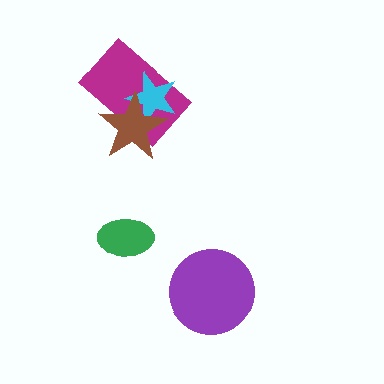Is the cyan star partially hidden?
Yes, it is partially covered by another shape.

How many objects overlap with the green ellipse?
0 objects overlap with the green ellipse.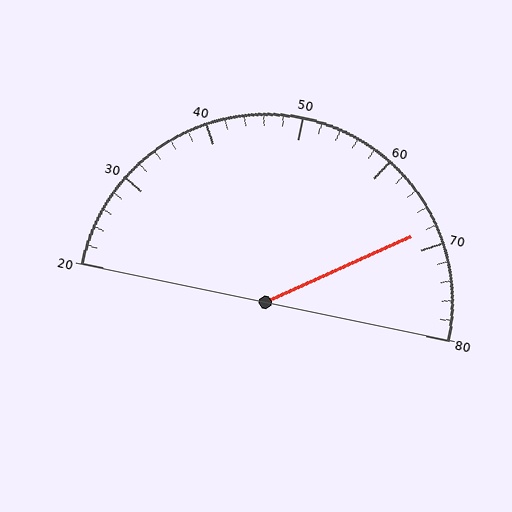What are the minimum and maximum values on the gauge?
The gauge ranges from 20 to 80.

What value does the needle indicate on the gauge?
The needle indicates approximately 68.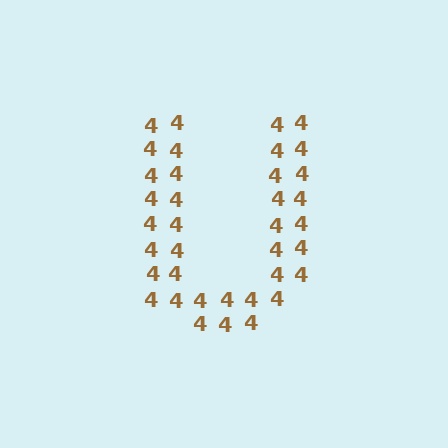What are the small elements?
The small elements are digit 4's.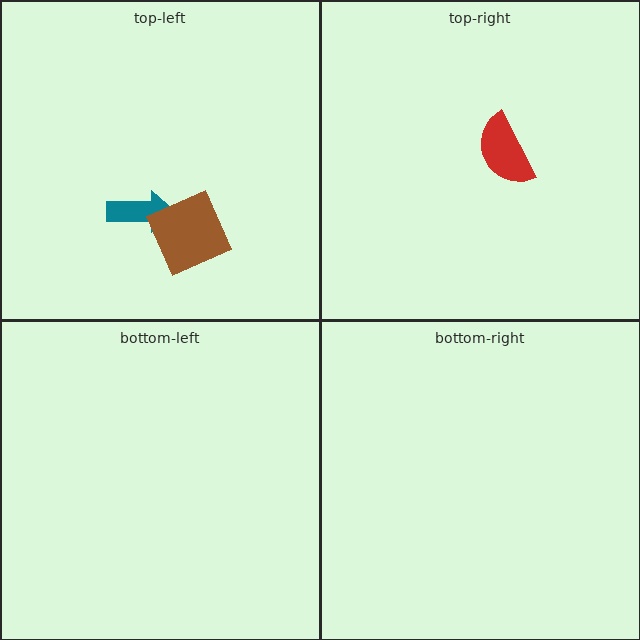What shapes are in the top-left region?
The teal arrow, the brown diamond.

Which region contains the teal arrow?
The top-left region.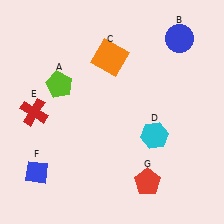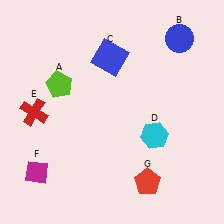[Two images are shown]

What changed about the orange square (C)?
In Image 1, C is orange. In Image 2, it changed to blue.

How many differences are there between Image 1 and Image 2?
There are 2 differences between the two images.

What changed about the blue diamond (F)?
In Image 1, F is blue. In Image 2, it changed to magenta.